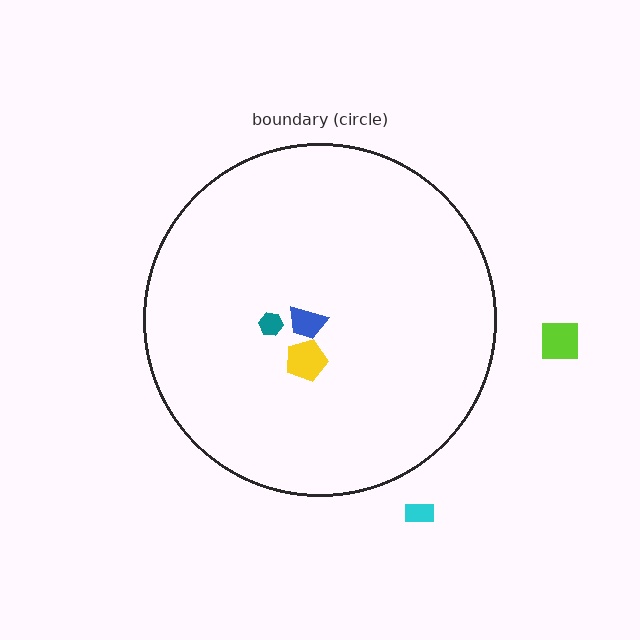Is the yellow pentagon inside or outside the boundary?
Inside.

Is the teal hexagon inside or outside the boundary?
Inside.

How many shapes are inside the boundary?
3 inside, 2 outside.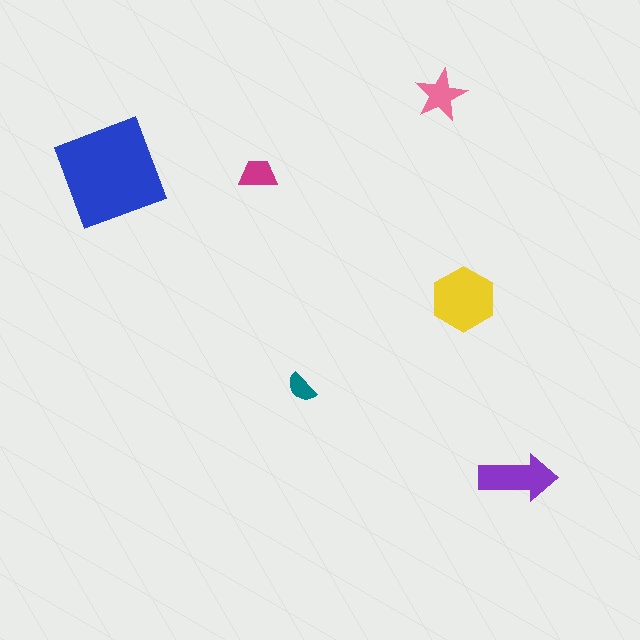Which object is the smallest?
The teal semicircle.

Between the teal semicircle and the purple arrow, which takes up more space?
The purple arrow.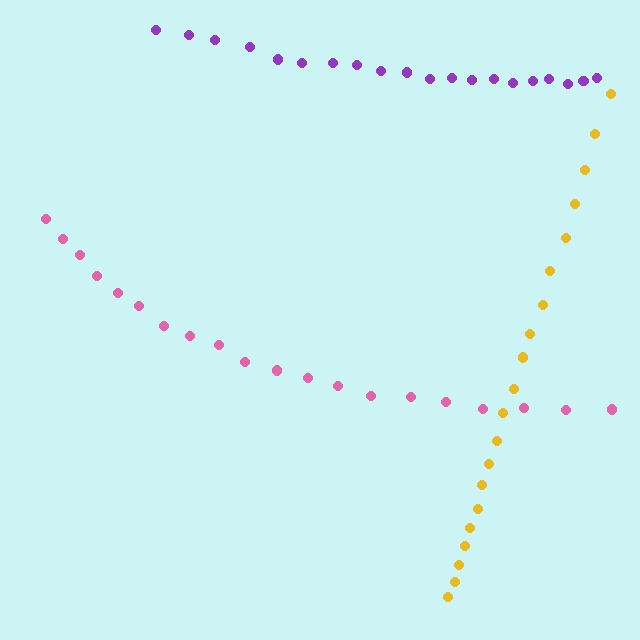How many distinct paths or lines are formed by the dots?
There are 3 distinct paths.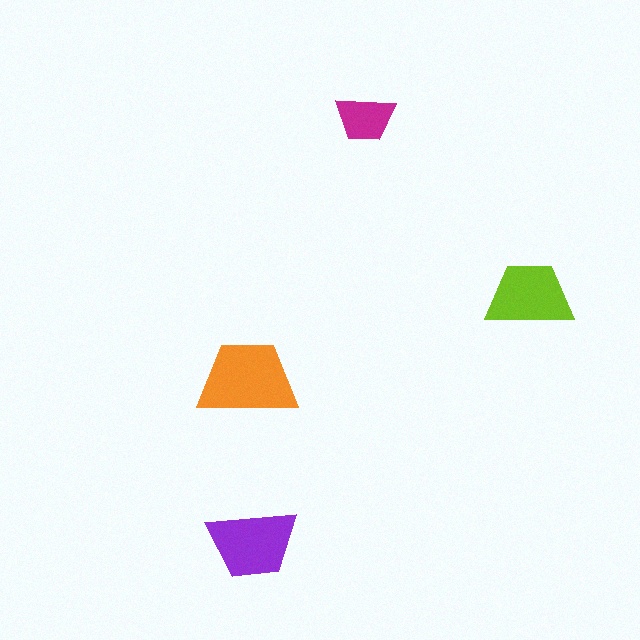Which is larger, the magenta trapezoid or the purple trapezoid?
The purple one.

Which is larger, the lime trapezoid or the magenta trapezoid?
The lime one.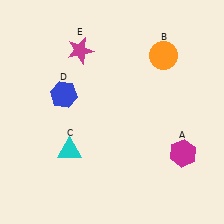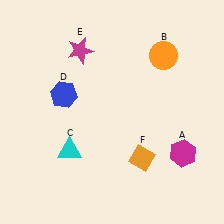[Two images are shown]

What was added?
An orange diamond (F) was added in Image 2.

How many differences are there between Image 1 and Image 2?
There is 1 difference between the two images.